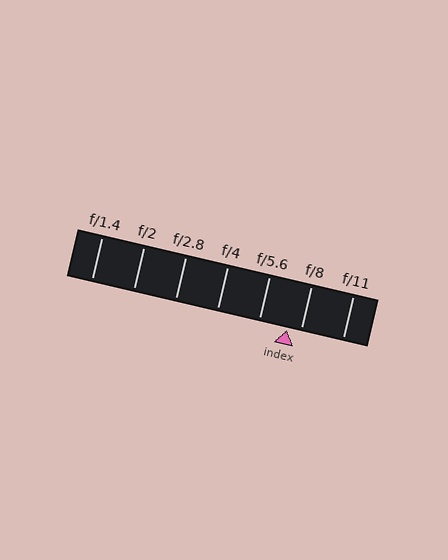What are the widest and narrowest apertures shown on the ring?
The widest aperture shown is f/1.4 and the narrowest is f/11.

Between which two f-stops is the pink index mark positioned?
The index mark is between f/5.6 and f/8.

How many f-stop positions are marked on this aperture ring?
There are 7 f-stop positions marked.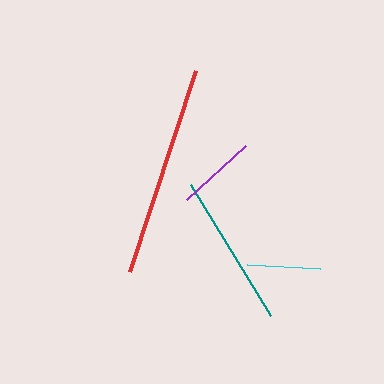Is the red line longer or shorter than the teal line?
The red line is longer than the teal line.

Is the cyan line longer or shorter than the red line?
The red line is longer than the cyan line.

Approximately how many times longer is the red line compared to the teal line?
The red line is approximately 1.4 times the length of the teal line.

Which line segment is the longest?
The red line is the longest at approximately 211 pixels.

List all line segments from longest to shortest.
From longest to shortest: red, teal, purple, cyan.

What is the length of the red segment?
The red segment is approximately 211 pixels long.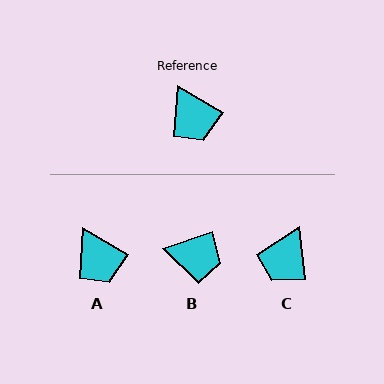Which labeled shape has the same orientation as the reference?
A.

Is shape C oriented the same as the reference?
No, it is off by about 53 degrees.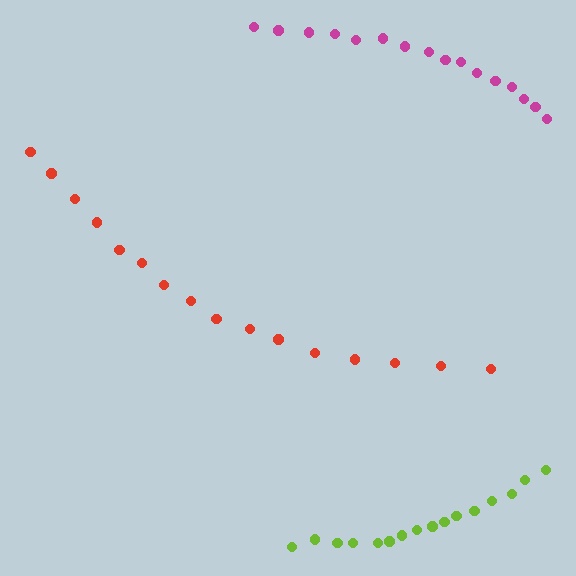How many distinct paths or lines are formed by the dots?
There are 3 distinct paths.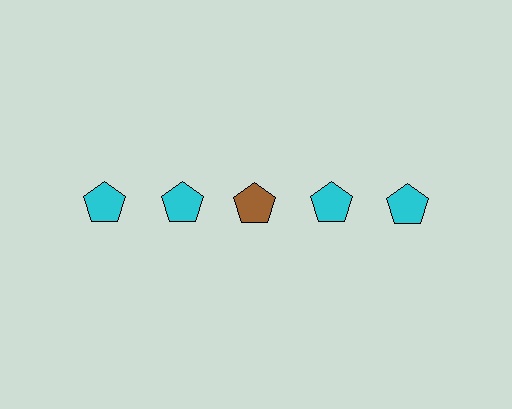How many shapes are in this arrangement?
There are 5 shapes arranged in a grid pattern.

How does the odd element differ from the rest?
It has a different color: brown instead of cyan.